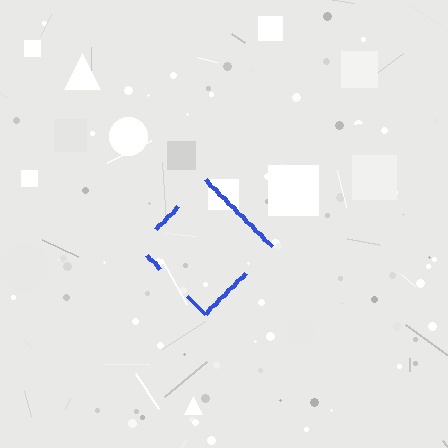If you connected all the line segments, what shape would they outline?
They would outline a diamond.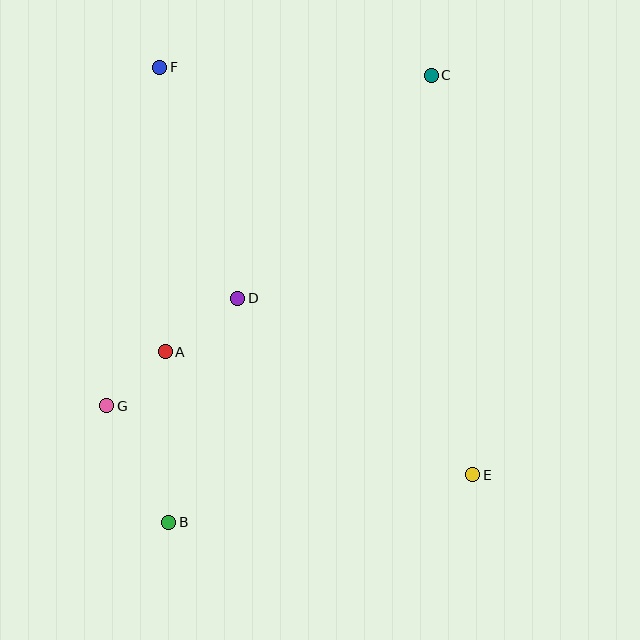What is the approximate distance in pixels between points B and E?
The distance between B and E is approximately 308 pixels.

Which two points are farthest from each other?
Points B and C are farthest from each other.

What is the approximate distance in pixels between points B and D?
The distance between B and D is approximately 234 pixels.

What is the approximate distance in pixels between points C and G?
The distance between C and G is approximately 463 pixels.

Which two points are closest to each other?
Points A and G are closest to each other.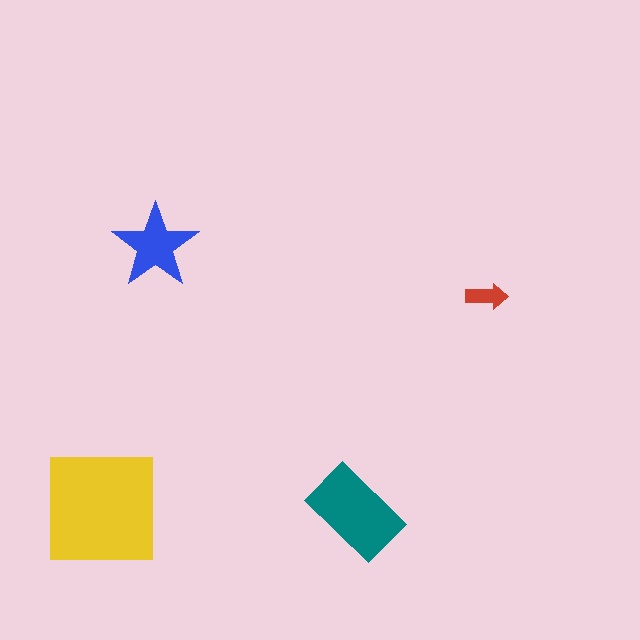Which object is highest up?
The blue star is topmost.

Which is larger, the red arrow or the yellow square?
The yellow square.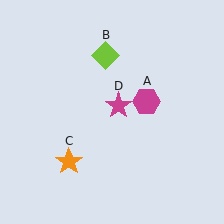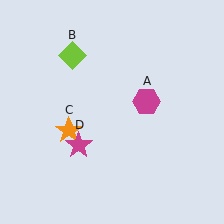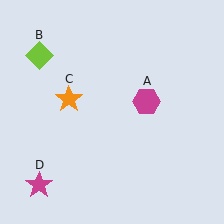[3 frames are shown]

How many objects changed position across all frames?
3 objects changed position: lime diamond (object B), orange star (object C), magenta star (object D).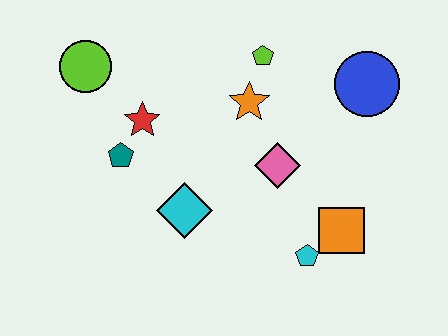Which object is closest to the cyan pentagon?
The orange square is closest to the cyan pentagon.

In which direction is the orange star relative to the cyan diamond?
The orange star is above the cyan diamond.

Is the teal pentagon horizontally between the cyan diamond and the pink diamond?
No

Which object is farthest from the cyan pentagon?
The lime circle is farthest from the cyan pentagon.